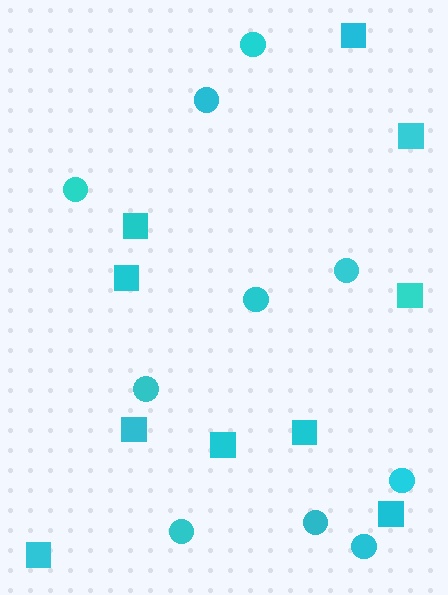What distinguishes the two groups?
There are 2 groups: one group of squares (10) and one group of circles (10).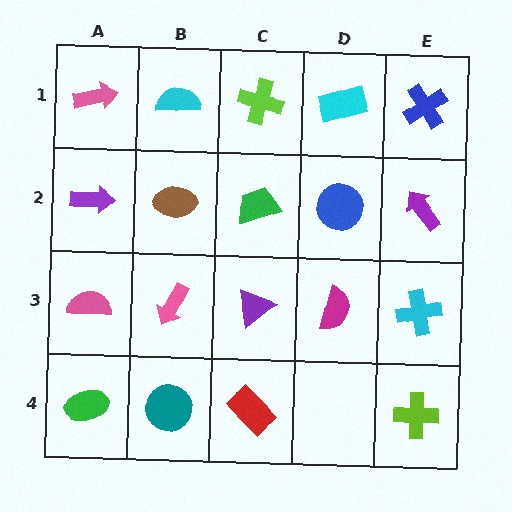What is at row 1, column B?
A cyan semicircle.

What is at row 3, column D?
A magenta semicircle.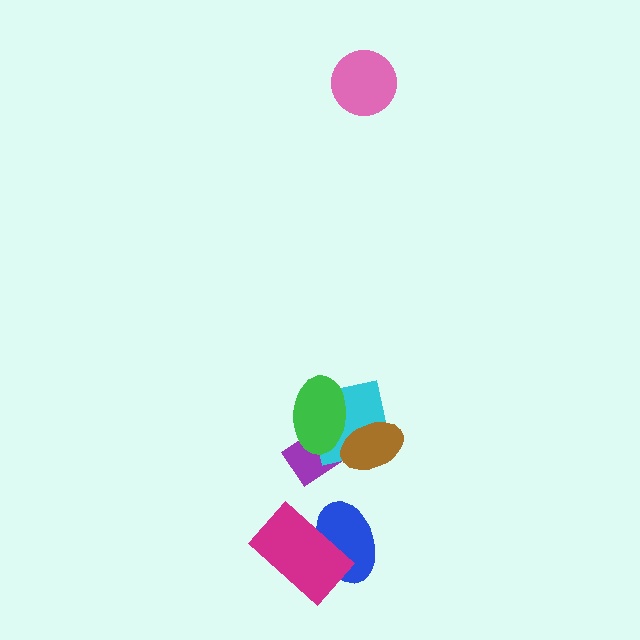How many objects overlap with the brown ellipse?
3 objects overlap with the brown ellipse.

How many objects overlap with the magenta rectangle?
1 object overlaps with the magenta rectangle.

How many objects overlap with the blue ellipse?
1 object overlaps with the blue ellipse.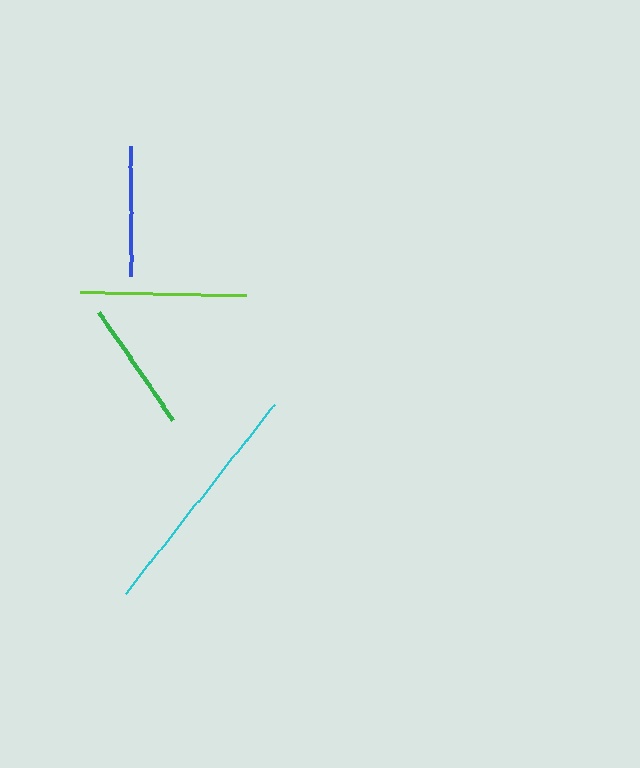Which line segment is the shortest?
The blue line is the shortest at approximately 129 pixels.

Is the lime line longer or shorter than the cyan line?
The cyan line is longer than the lime line.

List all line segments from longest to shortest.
From longest to shortest: cyan, lime, green, blue.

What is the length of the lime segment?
The lime segment is approximately 166 pixels long.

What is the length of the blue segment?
The blue segment is approximately 129 pixels long.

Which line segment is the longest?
The cyan line is the longest at approximately 240 pixels.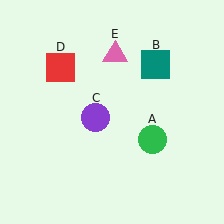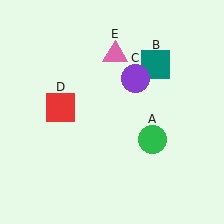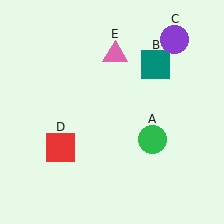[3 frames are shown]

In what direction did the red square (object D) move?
The red square (object D) moved down.